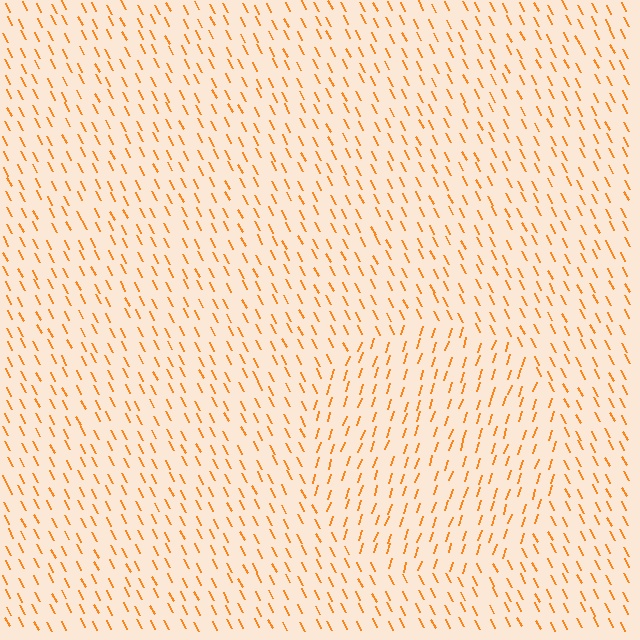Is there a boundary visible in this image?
Yes, there is a texture boundary formed by a change in line orientation.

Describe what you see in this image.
The image is filled with small orange line segments. A circle region in the image has lines oriented differently from the surrounding lines, creating a visible texture boundary.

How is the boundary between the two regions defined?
The boundary is defined purely by a change in line orientation (approximately 45 degrees difference). All lines are the same color and thickness.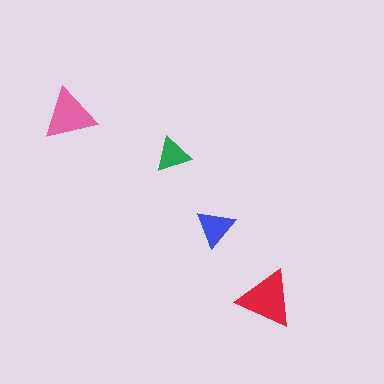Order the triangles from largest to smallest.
the red one, the pink one, the blue one, the green one.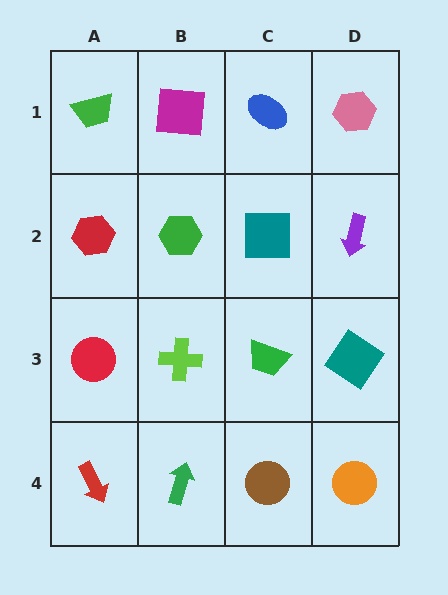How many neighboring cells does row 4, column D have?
2.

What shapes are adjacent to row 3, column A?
A red hexagon (row 2, column A), a red arrow (row 4, column A), a lime cross (row 3, column B).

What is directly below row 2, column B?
A lime cross.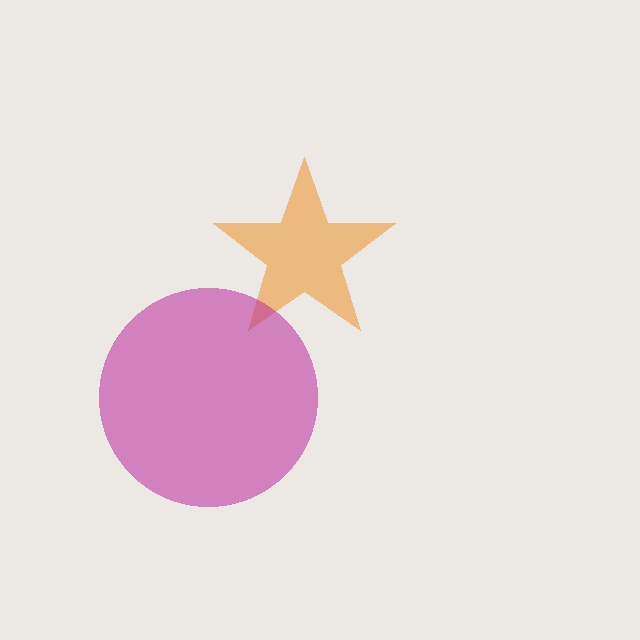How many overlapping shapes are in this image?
There are 2 overlapping shapes in the image.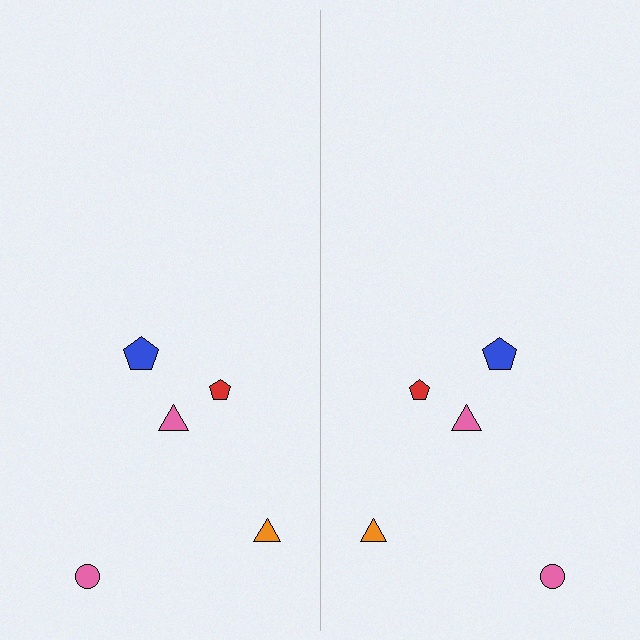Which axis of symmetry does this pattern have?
The pattern has a vertical axis of symmetry running through the center of the image.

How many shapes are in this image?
There are 10 shapes in this image.